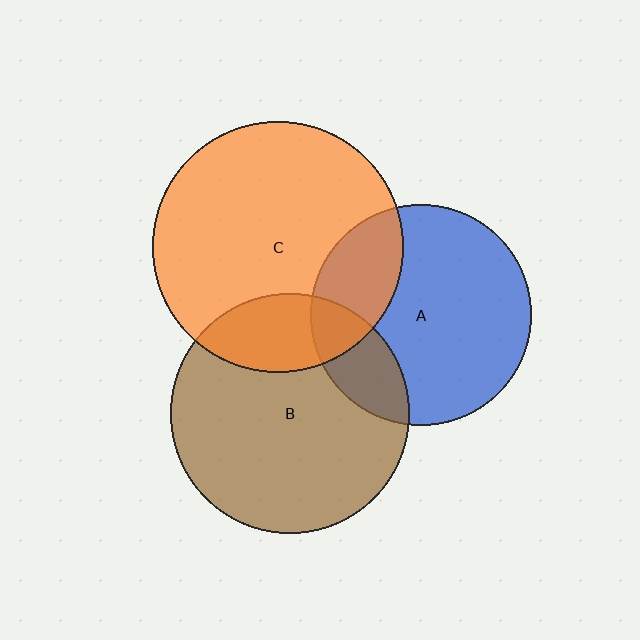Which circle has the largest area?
Circle C (orange).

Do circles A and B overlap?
Yes.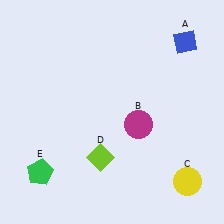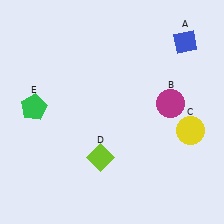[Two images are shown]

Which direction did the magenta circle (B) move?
The magenta circle (B) moved right.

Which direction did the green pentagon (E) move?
The green pentagon (E) moved up.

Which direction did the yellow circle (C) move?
The yellow circle (C) moved up.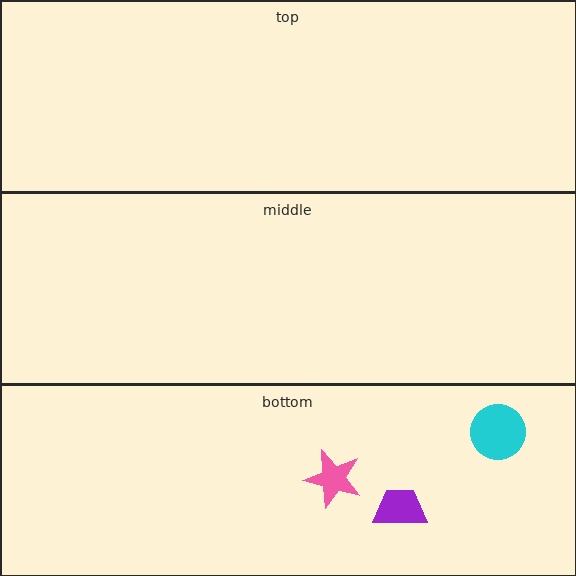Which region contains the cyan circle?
The bottom region.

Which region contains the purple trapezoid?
The bottom region.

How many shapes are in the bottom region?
3.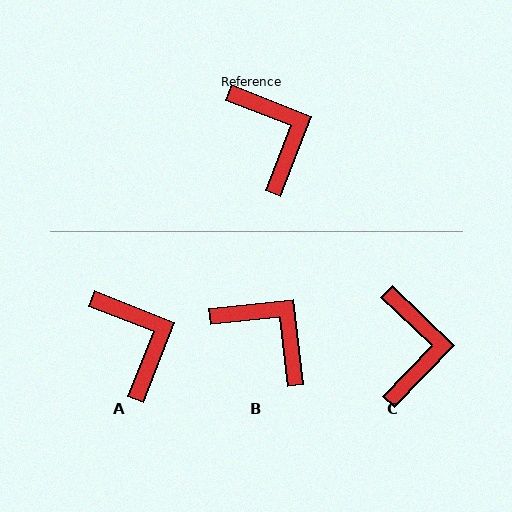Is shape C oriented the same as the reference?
No, it is off by about 23 degrees.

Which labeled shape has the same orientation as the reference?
A.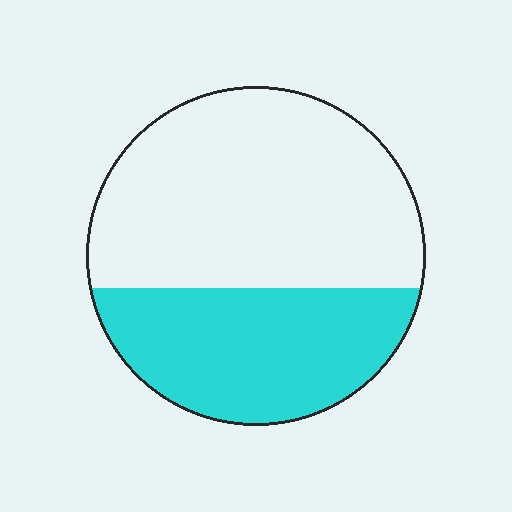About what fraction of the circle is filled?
About three eighths (3/8).